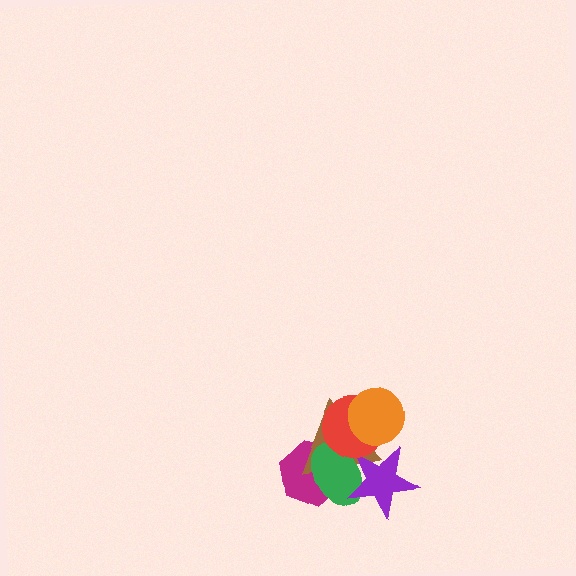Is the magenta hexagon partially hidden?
Yes, it is partially covered by another shape.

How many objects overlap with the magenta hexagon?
2 objects overlap with the magenta hexagon.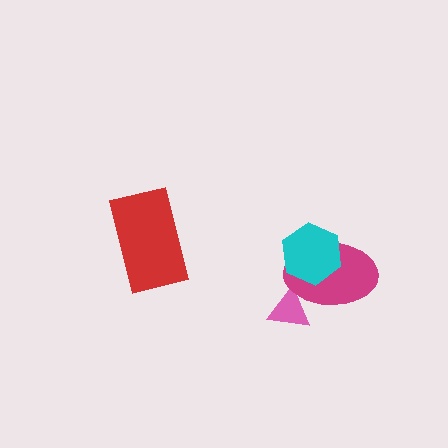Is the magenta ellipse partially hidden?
Yes, it is partially covered by another shape.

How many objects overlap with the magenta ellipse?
2 objects overlap with the magenta ellipse.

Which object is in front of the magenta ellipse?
The cyan hexagon is in front of the magenta ellipse.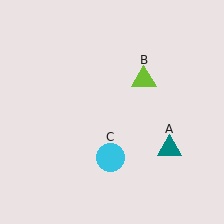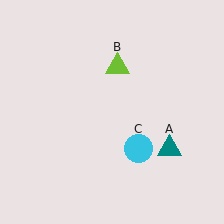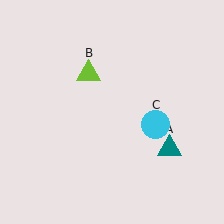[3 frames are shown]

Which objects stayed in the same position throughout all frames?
Teal triangle (object A) remained stationary.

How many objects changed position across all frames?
2 objects changed position: lime triangle (object B), cyan circle (object C).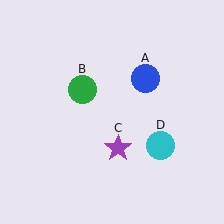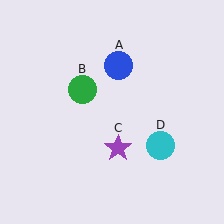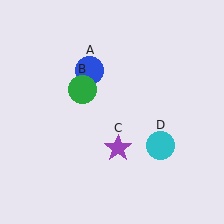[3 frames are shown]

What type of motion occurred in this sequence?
The blue circle (object A) rotated counterclockwise around the center of the scene.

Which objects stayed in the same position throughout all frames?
Green circle (object B) and purple star (object C) and cyan circle (object D) remained stationary.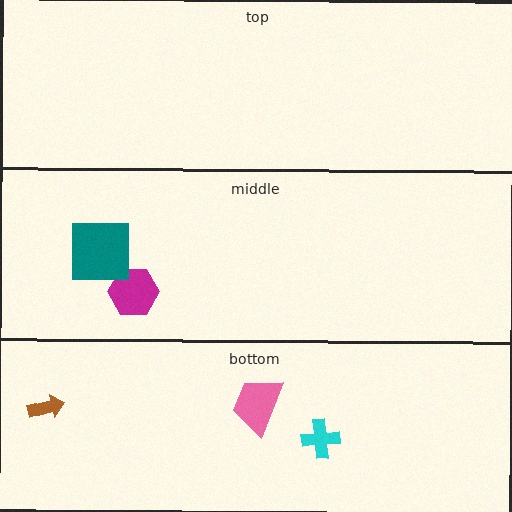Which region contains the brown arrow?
The bottom region.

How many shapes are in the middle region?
2.